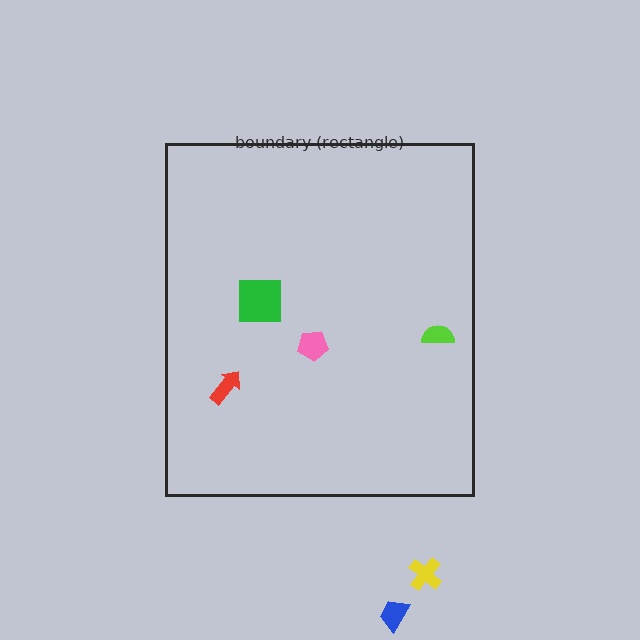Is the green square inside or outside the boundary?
Inside.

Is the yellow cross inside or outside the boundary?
Outside.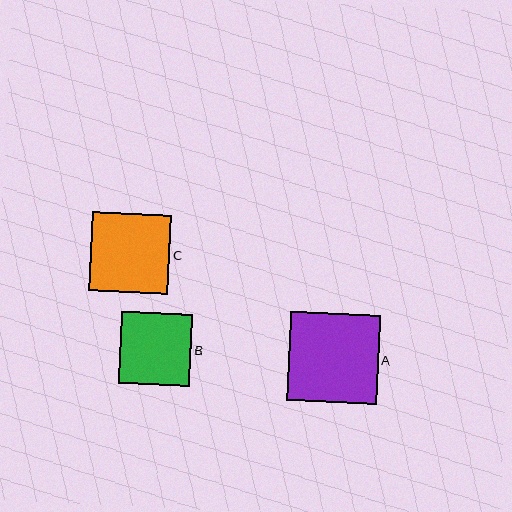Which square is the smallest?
Square B is the smallest with a size of approximately 72 pixels.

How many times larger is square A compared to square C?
Square A is approximately 1.1 times the size of square C.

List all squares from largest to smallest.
From largest to smallest: A, C, B.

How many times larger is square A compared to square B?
Square A is approximately 1.3 times the size of square B.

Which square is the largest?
Square A is the largest with a size of approximately 90 pixels.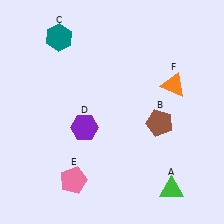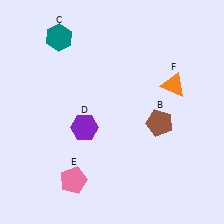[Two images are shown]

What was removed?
The green triangle (A) was removed in Image 2.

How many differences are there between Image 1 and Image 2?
There is 1 difference between the two images.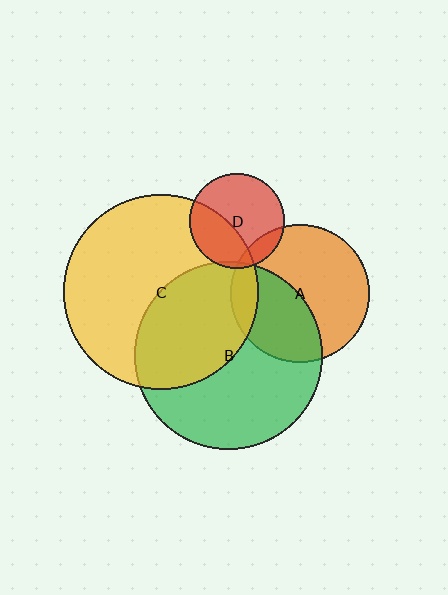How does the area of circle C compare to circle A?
Approximately 2.0 times.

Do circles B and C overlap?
Yes.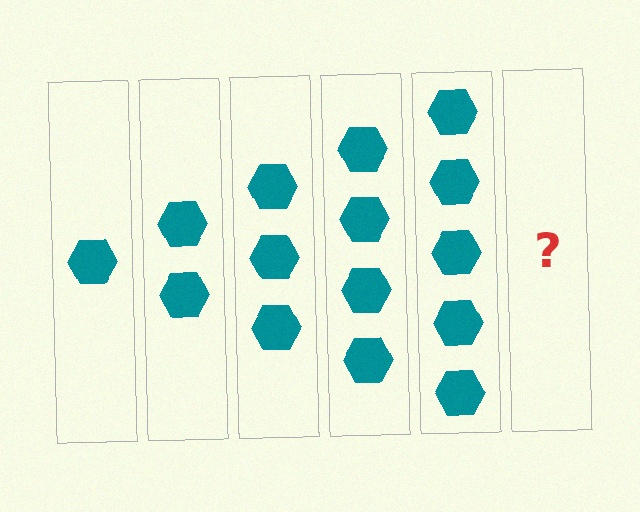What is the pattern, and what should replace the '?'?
The pattern is that each step adds one more hexagon. The '?' should be 6 hexagons.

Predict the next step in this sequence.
The next step is 6 hexagons.